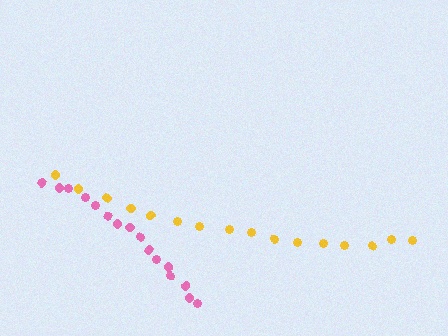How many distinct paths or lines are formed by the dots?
There are 2 distinct paths.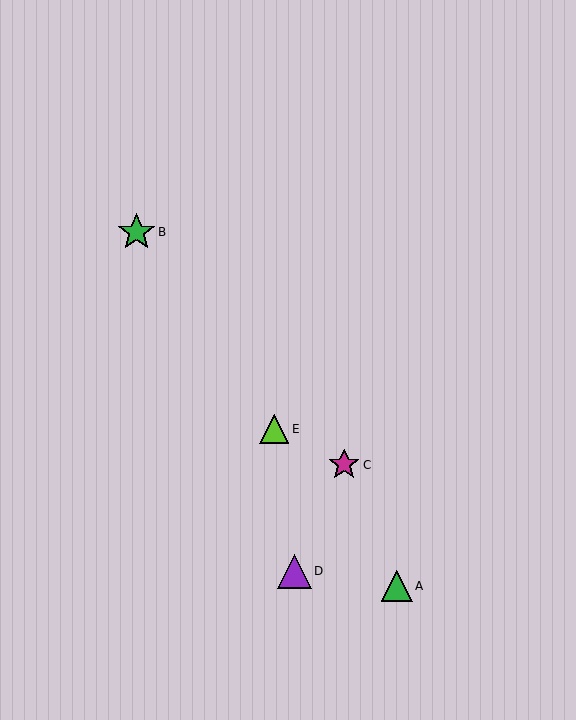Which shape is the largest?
The green star (labeled B) is the largest.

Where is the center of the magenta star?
The center of the magenta star is at (344, 465).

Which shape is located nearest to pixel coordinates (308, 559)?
The purple triangle (labeled D) at (294, 571) is nearest to that location.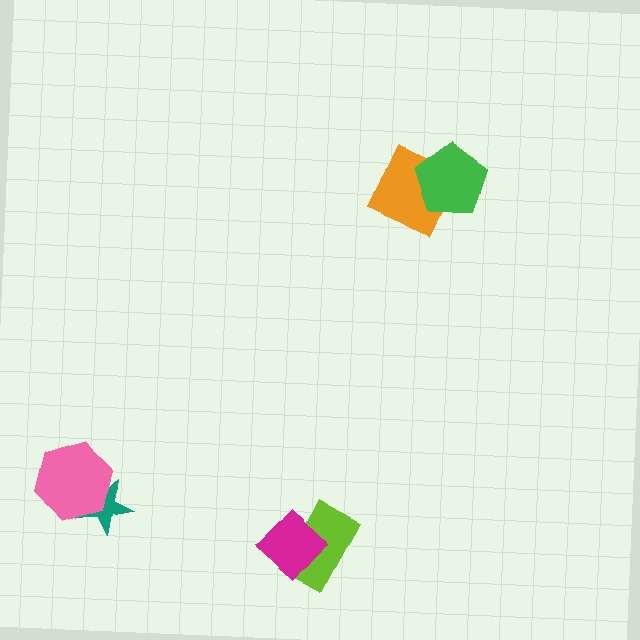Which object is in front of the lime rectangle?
The magenta diamond is in front of the lime rectangle.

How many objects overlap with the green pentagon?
1 object overlaps with the green pentagon.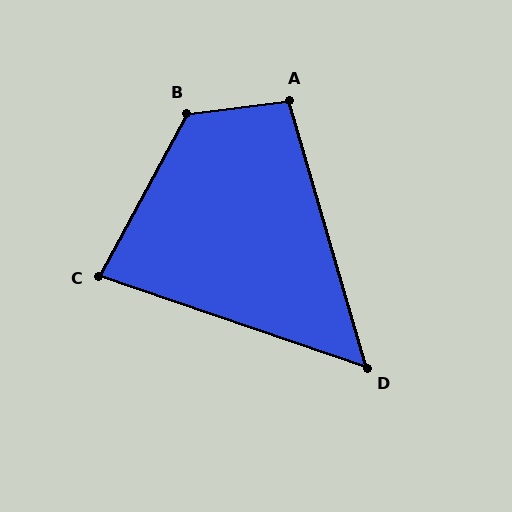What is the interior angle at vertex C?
Approximately 81 degrees (acute).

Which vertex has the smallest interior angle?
D, at approximately 55 degrees.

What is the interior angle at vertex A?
Approximately 99 degrees (obtuse).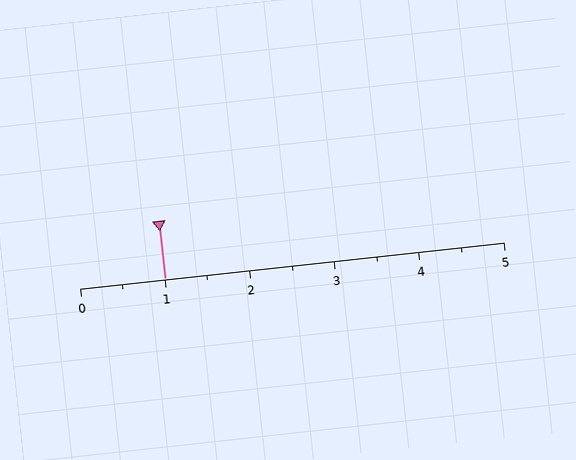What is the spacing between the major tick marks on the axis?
The major ticks are spaced 1 apart.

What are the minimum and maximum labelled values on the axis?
The axis runs from 0 to 5.